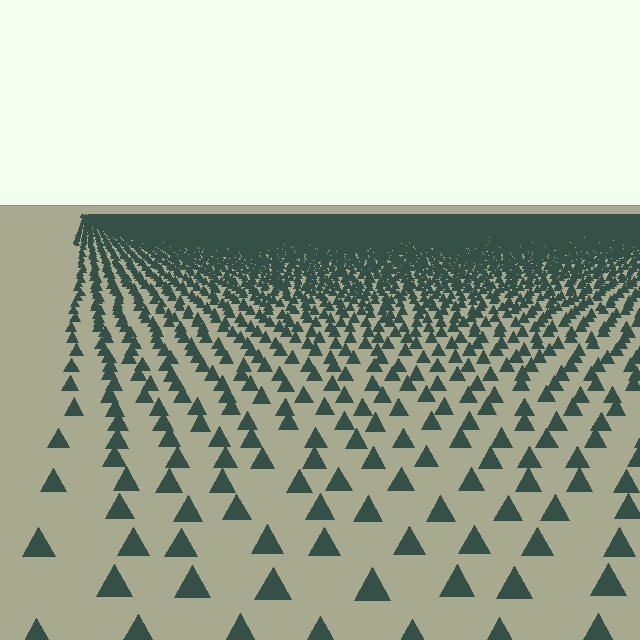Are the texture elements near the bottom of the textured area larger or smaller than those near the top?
Larger. Near the bottom, elements are closer to the viewer and appear at a bigger on-screen size.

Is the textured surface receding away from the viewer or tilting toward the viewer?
The surface is receding away from the viewer. Texture elements get smaller and denser toward the top.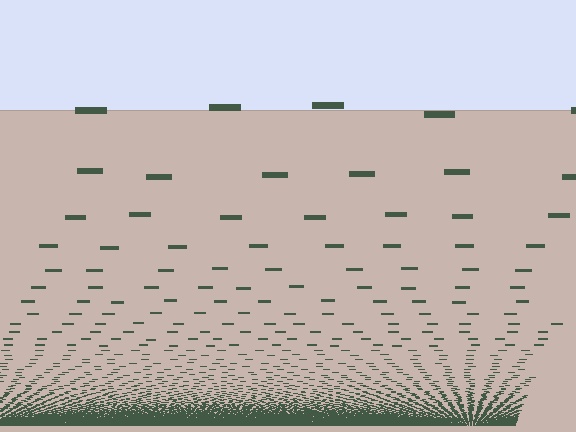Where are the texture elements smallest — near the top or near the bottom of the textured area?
Near the bottom.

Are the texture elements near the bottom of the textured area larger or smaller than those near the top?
Smaller. The gradient is inverted — elements near the bottom are smaller and denser.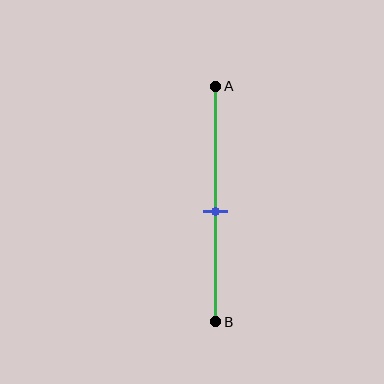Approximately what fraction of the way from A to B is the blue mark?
The blue mark is approximately 55% of the way from A to B.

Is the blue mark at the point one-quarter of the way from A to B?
No, the mark is at about 55% from A, not at the 25% one-quarter point.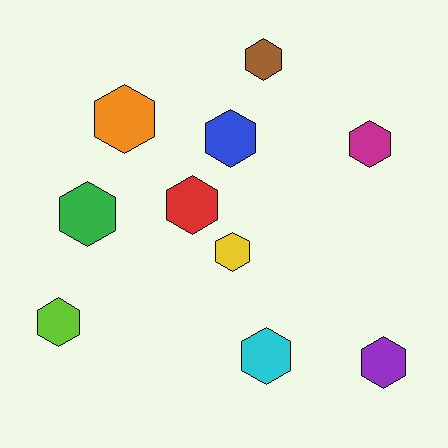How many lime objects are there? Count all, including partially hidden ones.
There is 1 lime object.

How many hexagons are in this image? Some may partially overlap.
There are 10 hexagons.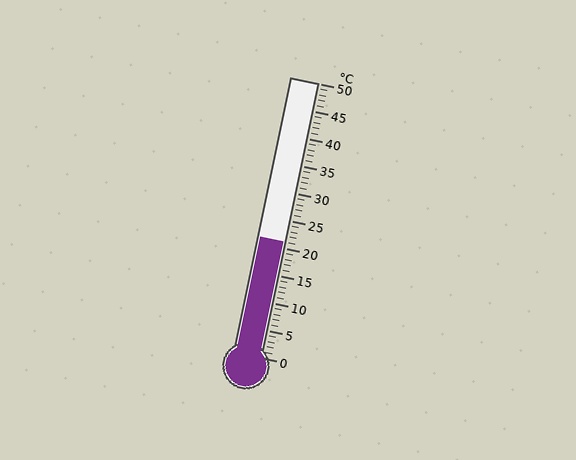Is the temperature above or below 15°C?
The temperature is above 15°C.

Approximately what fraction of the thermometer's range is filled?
The thermometer is filled to approximately 40% of its range.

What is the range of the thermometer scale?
The thermometer scale ranges from 0°C to 50°C.